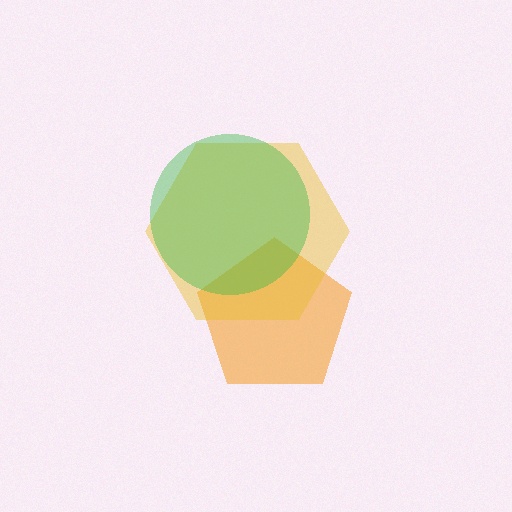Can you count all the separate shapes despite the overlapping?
Yes, there are 3 separate shapes.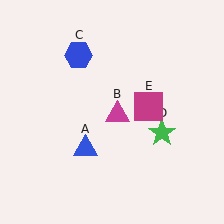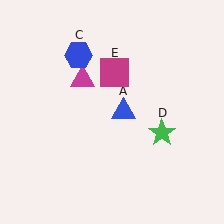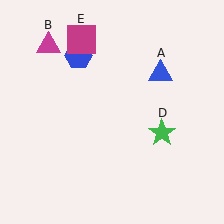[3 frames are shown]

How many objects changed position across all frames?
3 objects changed position: blue triangle (object A), magenta triangle (object B), magenta square (object E).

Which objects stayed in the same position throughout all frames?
Blue hexagon (object C) and green star (object D) remained stationary.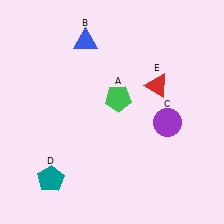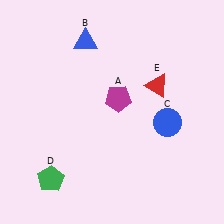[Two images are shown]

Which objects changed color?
A changed from green to magenta. C changed from purple to blue. D changed from teal to green.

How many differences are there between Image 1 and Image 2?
There are 3 differences between the two images.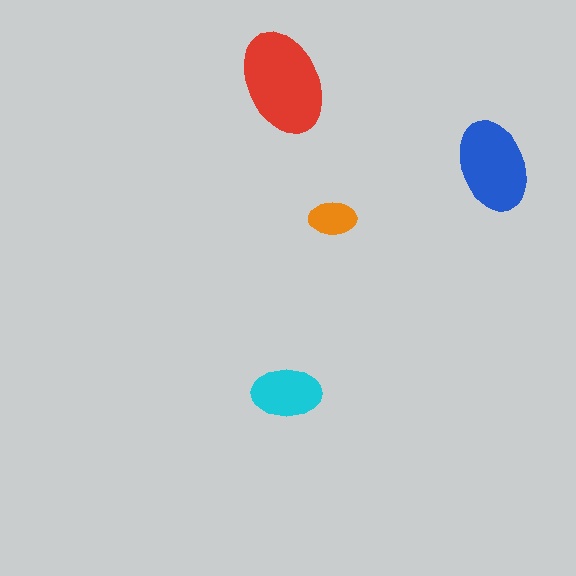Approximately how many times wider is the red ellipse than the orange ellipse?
About 2 times wider.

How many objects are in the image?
There are 4 objects in the image.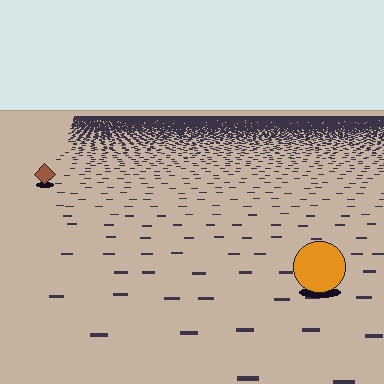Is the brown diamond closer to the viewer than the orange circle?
No. The orange circle is closer — you can tell from the texture gradient: the ground texture is coarser near it.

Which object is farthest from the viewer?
The brown diamond is farthest from the viewer. It appears smaller and the ground texture around it is denser.